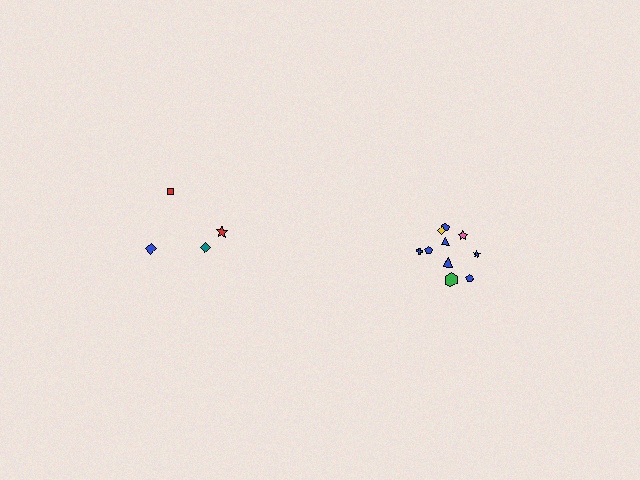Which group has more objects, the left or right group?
The right group.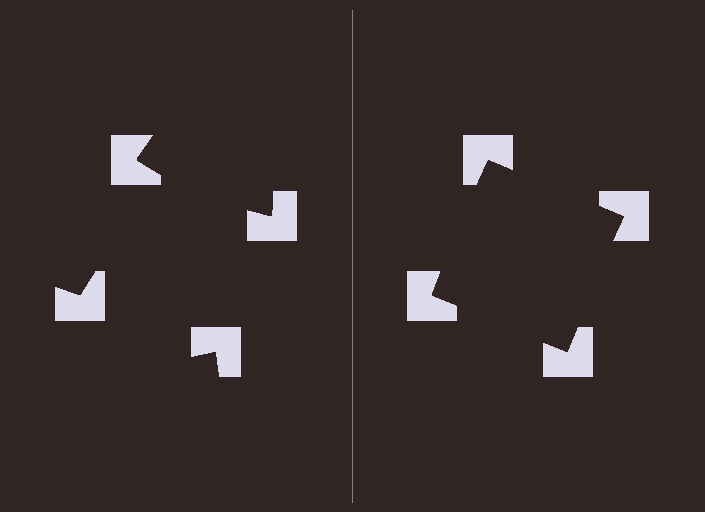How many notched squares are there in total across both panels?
8 — 4 on each side.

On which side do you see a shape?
An illusory square appears on the right side. On the left side the wedge cuts are rotated, so no coherent shape forms.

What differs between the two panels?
The notched squares are positioned identically on both sides; only the wedge orientations differ. On the right they align to a square; on the left they are misaligned.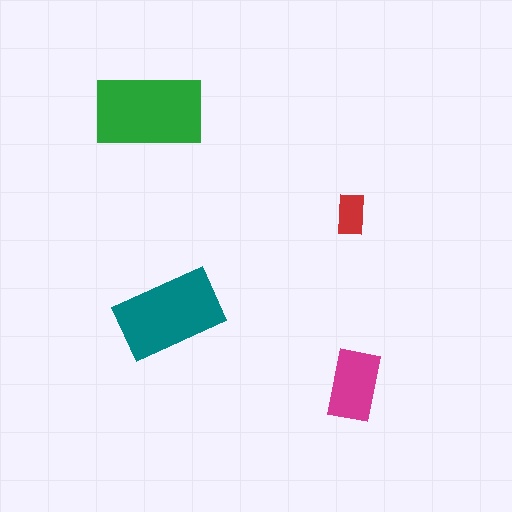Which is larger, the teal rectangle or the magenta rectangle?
The teal one.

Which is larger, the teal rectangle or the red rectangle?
The teal one.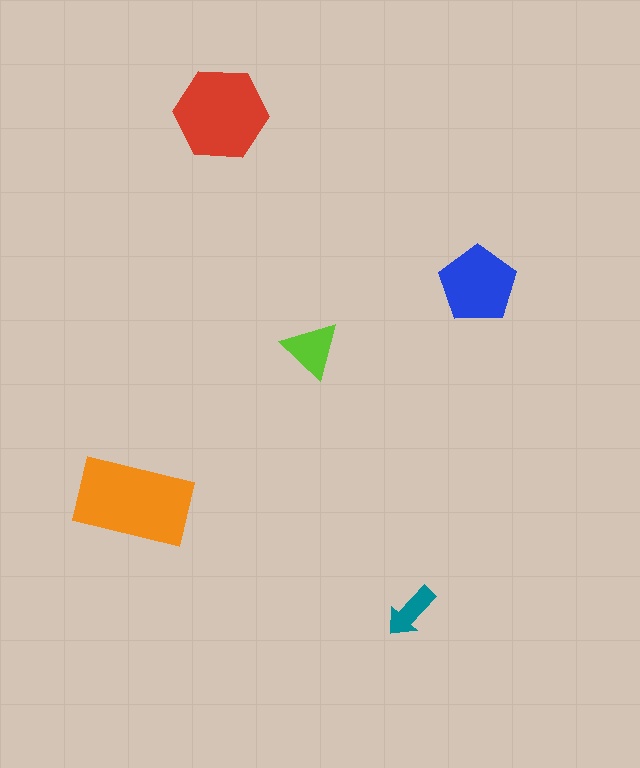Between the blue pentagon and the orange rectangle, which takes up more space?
The orange rectangle.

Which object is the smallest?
The teal arrow.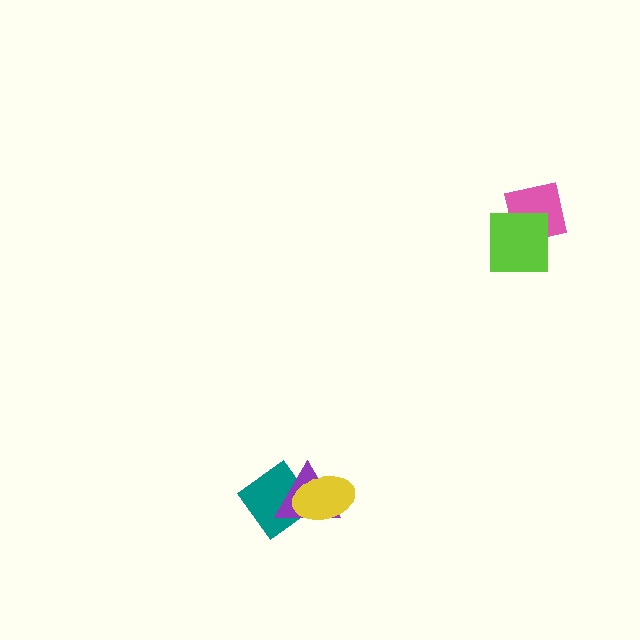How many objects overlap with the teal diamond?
2 objects overlap with the teal diamond.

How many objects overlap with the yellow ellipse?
2 objects overlap with the yellow ellipse.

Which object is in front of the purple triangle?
The yellow ellipse is in front of the purple triangle.